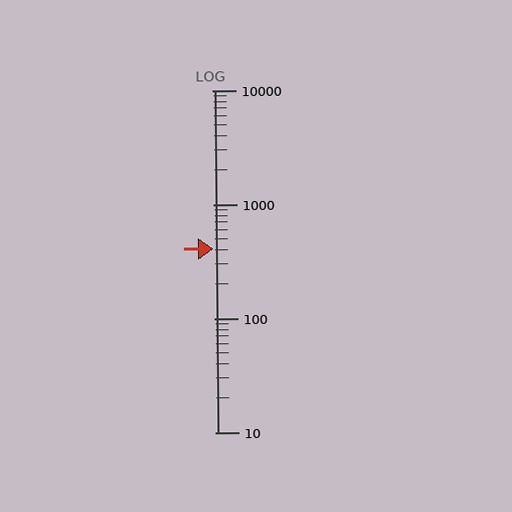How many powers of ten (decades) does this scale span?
The scale spans 3 decades, from 10 to 10000.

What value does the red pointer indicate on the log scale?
The pointer indicates approximately 410.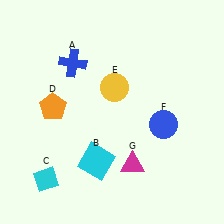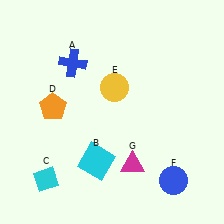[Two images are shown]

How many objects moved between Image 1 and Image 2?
1 object moved between the two images.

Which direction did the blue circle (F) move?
The blue circle (F) moved down.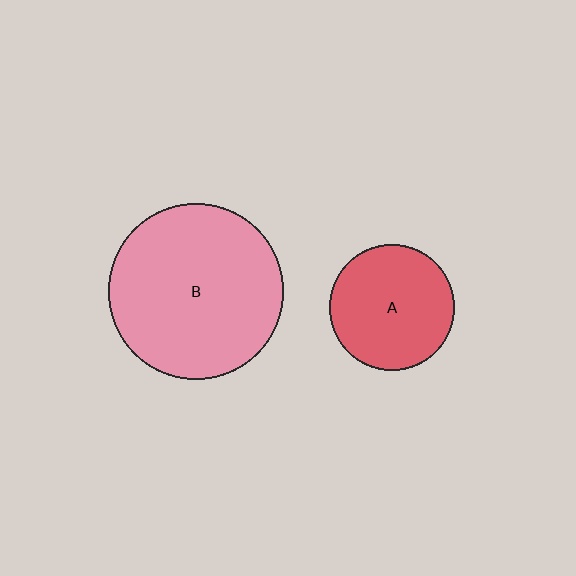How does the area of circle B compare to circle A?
Approximately 2.0 times.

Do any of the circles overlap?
No, none of the circles overlap.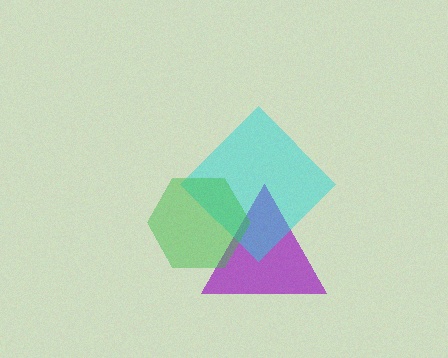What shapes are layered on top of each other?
The layered shapes are: a purple triangle, a cyan diamond, a green hexagon.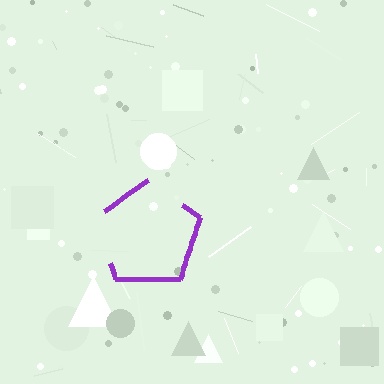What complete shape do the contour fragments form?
The contour fragments form a pentagon.